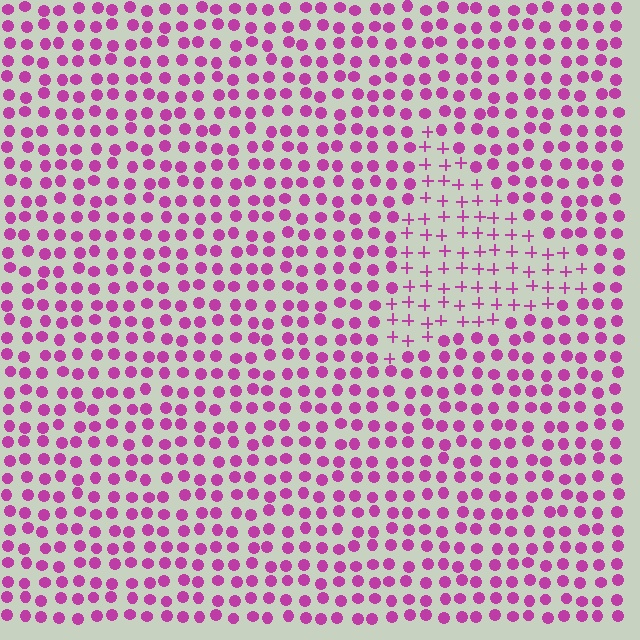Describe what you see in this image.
The image is filled with small magenta elements arranged in a uniform grid. A triangle-shaped region contains plus signs, while the surrounding area contains circles. The boundary is defined purely by the change in element shape.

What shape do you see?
I see a triangle.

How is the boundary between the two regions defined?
The boundary is defined by a change in element shape: plus signs inside vs. circles outside. All elements share the same color and spacing.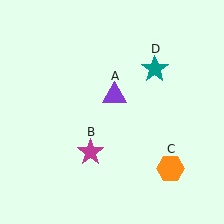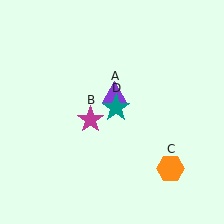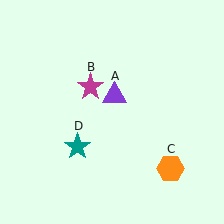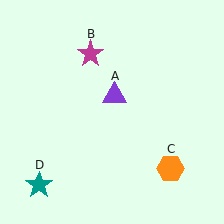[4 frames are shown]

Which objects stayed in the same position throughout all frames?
Purple triangle (object A) and orange hexagon (object C) remained stationary.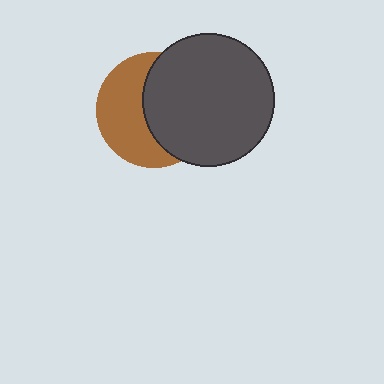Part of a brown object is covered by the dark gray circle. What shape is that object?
It is a circle.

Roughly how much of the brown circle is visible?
About half of it is visible (roughly 48%).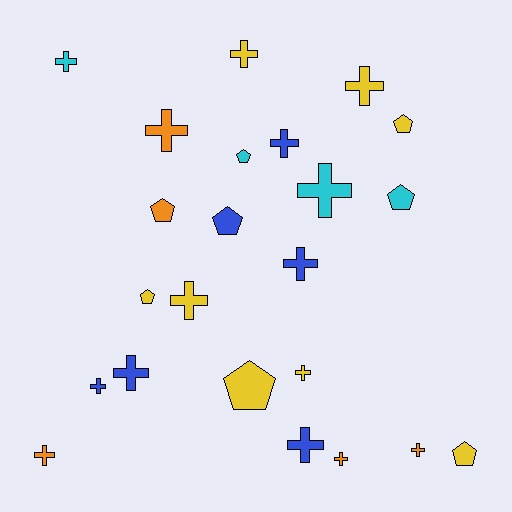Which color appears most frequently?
Yellow, with 8 objects.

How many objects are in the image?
There are 23 objects.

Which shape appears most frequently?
Cross, with 15 objects.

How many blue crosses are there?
There are 5 blue crosses.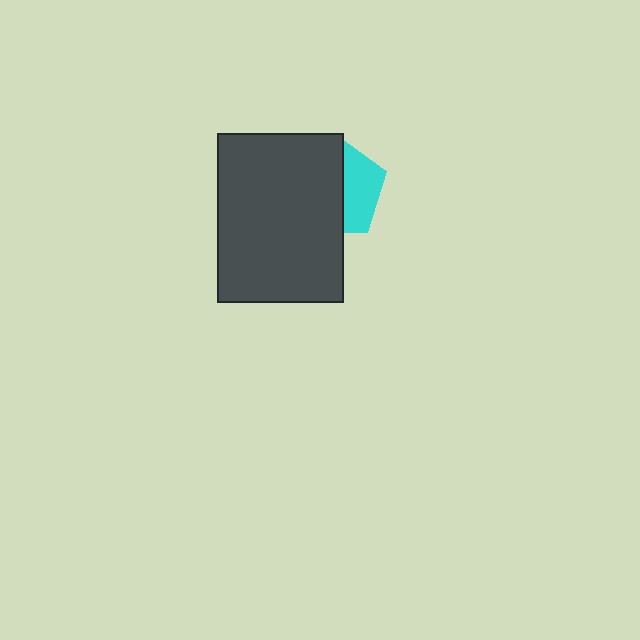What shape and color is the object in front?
The object in front is a dark gray rectangle.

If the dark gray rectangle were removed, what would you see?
You would see the complete cyan pentagon.